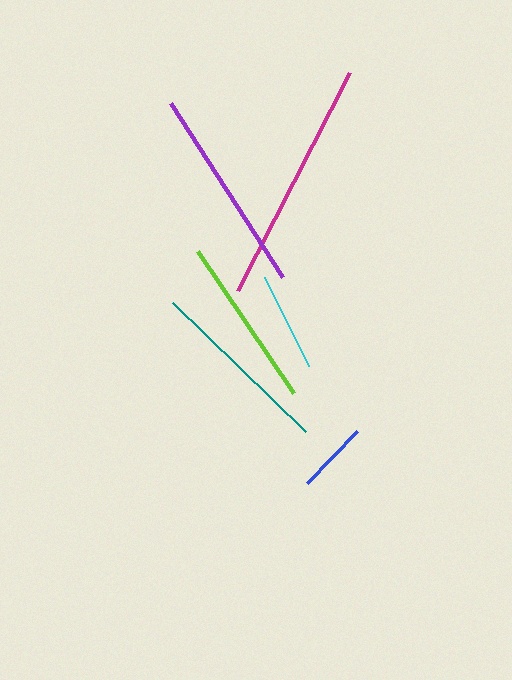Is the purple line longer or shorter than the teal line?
The purple line is longer than the teal line.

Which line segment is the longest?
The magenta line is the longest at approximately 245 pixels.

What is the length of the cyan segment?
The cyan segment is approximately 100 pixels long.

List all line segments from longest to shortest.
From longest to shortest: magenta, purple, teal, lime, cyan, blue.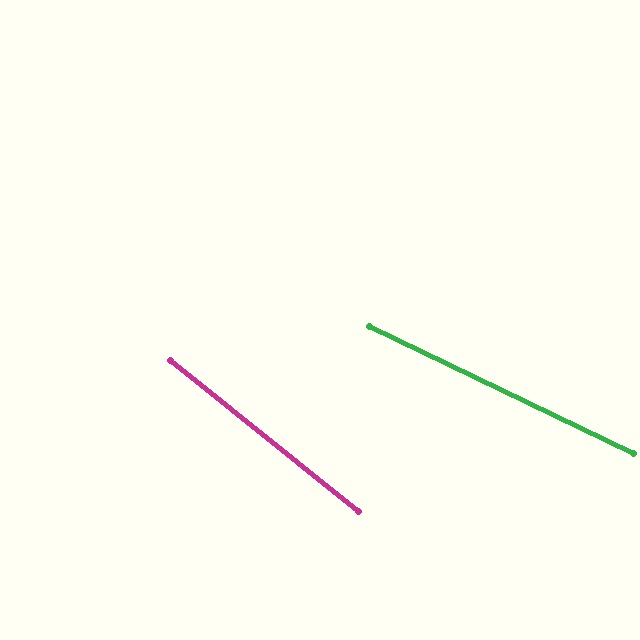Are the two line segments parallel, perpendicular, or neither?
Neither parallel nor perpendicular — they differ by about 13°.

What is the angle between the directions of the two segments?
Approximately 13 degrees.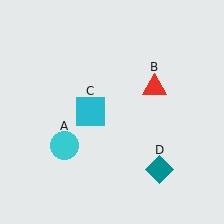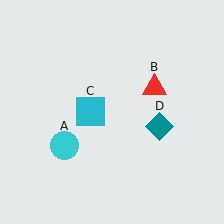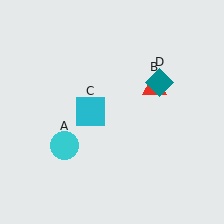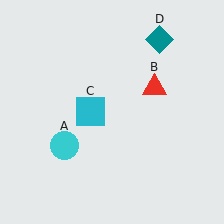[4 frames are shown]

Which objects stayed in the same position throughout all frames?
Cyan circle (object A) and red triangle (object B) and cyan square (object C) remained stationary.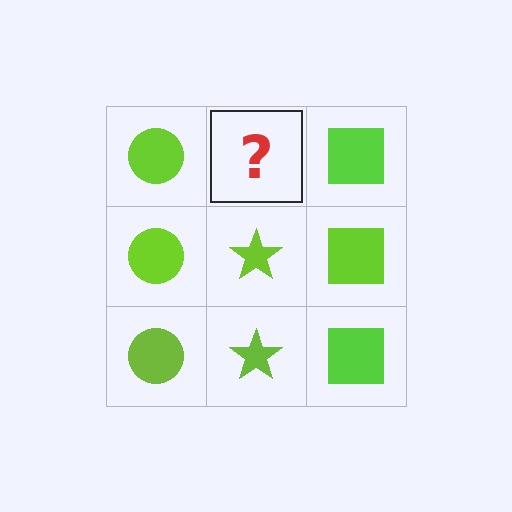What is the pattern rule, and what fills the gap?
The rule is that each column has a consistent shape. The gap should be filled with a lime star.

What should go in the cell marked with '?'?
The missing cell should contain a lime star.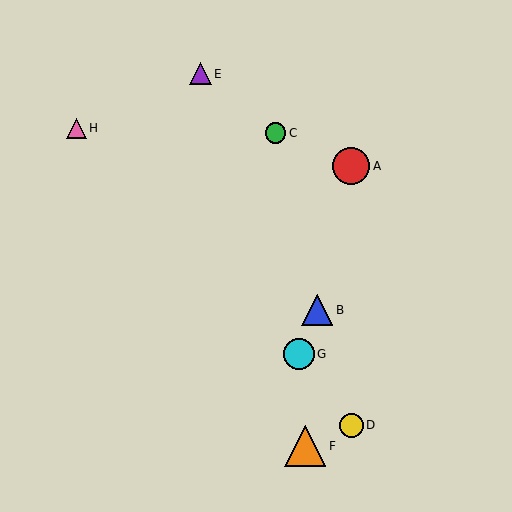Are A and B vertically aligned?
No, A is at x≈351 and B is at x≈317.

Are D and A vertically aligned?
Yes, both are at x≈351.